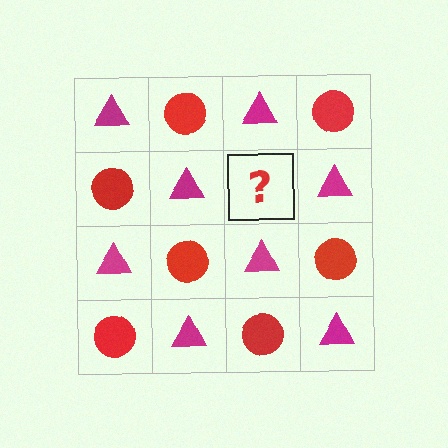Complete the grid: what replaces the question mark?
The question mark should be replaced with a red circle.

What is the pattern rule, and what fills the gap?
The rule is that it alternates magenta triangle and red circle in a checkerboard pattern. The gap should be filled with a red circle.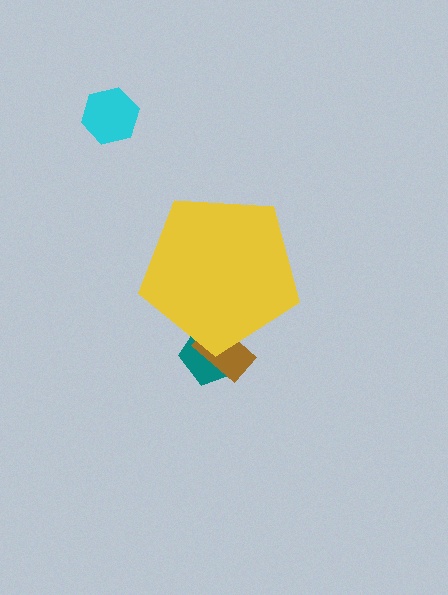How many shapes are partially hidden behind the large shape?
2 shapes are partially hidden.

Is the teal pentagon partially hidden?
Yes, the teal pentagon is partially hidden behind the yellow pentagon.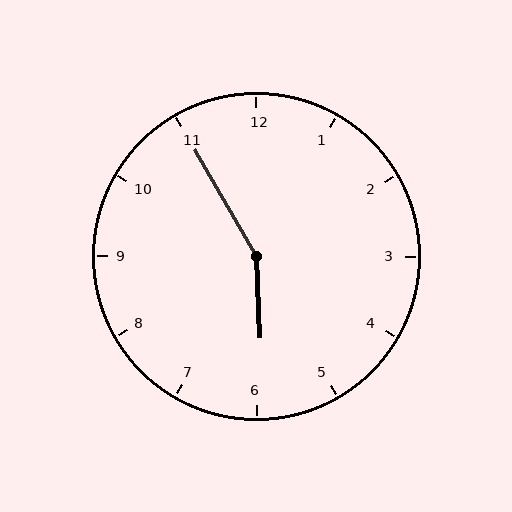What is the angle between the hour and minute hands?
Approximately 152 degrees.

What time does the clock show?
5:55.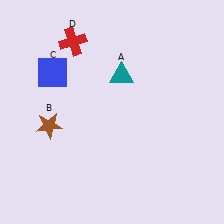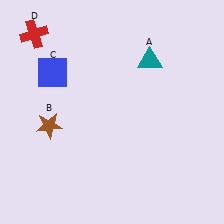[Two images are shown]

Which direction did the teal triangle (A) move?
The teal triangle (A) moved right.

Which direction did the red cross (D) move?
The red cross (D) moved left.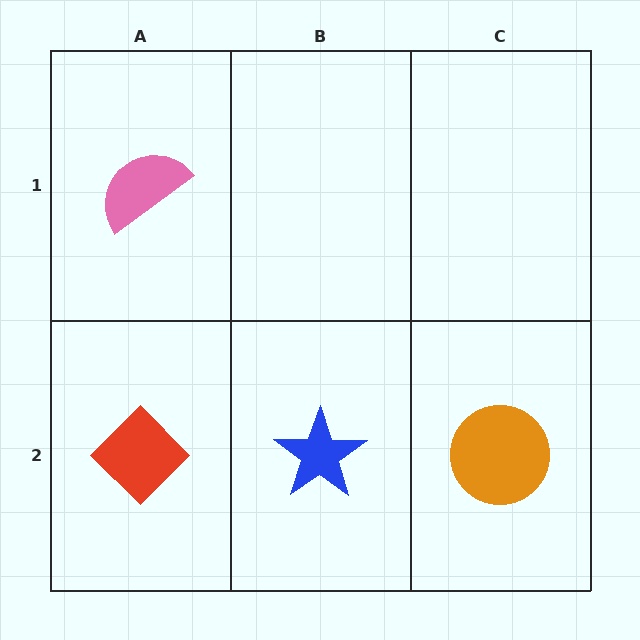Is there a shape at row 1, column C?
No, that cell is empty.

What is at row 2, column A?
A red diamond.